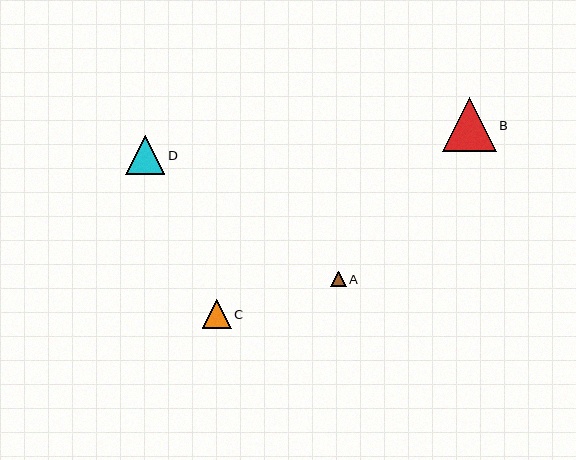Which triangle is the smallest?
Triangle A is the smallest with a size of approximately 15 pixels.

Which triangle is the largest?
Triangle B is the largest with a size of approximately 53 pixels.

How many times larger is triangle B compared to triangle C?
Triangle B is approximately 1.8 times the size of triangle C.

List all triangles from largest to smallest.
From largest to smallest: B, D, C, A.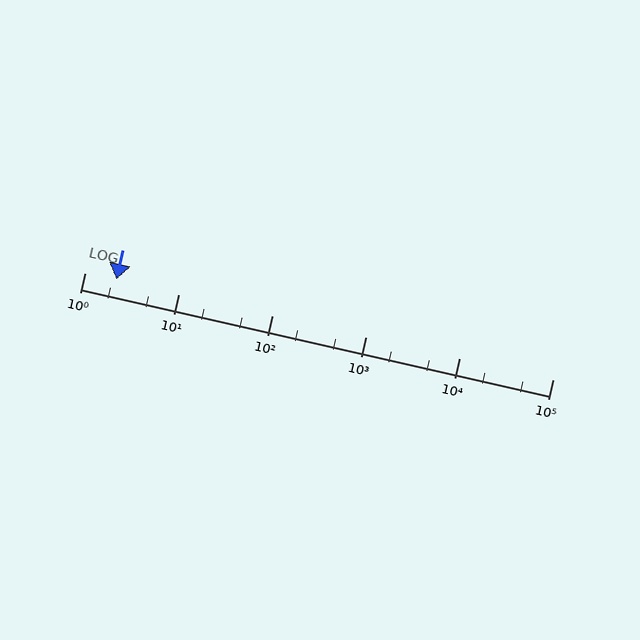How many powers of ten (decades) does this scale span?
The scale spans 5 decades, from 1 to 100000.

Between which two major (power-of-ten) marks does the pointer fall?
The pointer is between 1 and 10.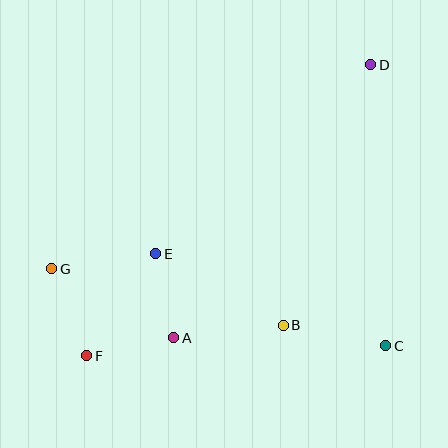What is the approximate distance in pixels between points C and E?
The distance between C and E is approximately 248 pixels.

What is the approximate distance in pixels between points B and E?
The distance between B and E is approximately 146 pixels.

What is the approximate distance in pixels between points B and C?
The distance between B and C is approximately 104 pixels.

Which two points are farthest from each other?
Points D and F are farthest from each other.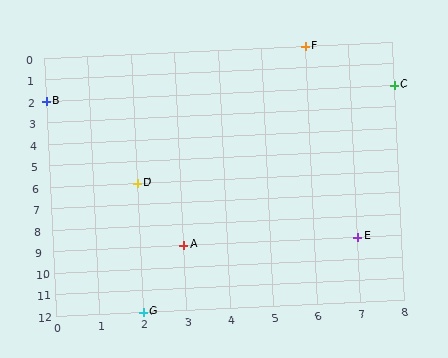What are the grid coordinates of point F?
Point F is at grid coordinates (6, 0).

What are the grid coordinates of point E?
Point E is at grid coordinates (7, 9).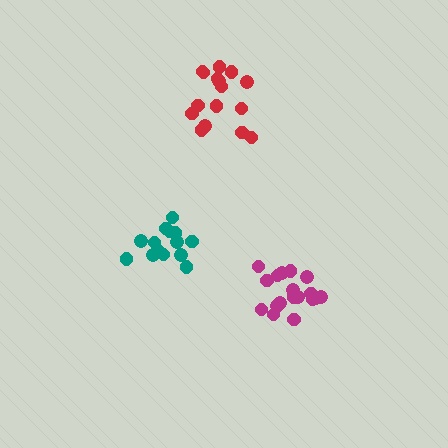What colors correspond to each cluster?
The clusters are colored: teal, red, magenta.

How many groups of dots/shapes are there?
There are 3 groups.